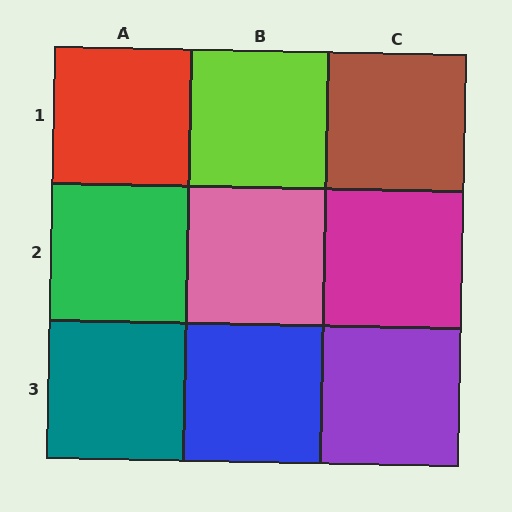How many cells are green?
1 cell is green.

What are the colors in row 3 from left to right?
Teal, blue, purple.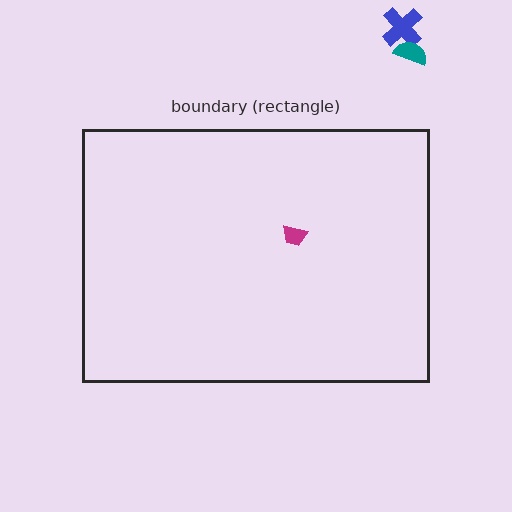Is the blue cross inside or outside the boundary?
Outside.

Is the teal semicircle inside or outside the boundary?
Outside.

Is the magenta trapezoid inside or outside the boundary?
Inside.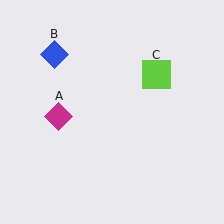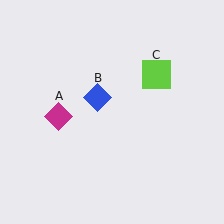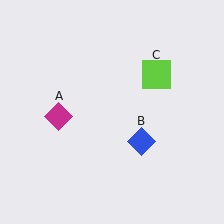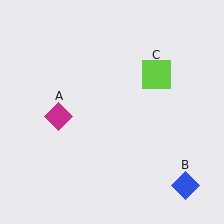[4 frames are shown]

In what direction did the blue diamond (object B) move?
The blue diamond (object B) moved down and to the right.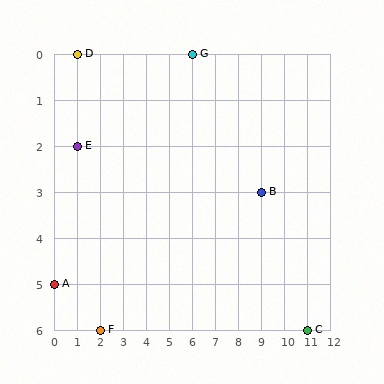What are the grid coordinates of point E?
Point E is at grid coordinates (1, 2).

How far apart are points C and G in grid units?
Points C and G are 5 columns and 6 rows apart (about 7.8 grid units diagonally).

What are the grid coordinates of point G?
Point G is at grid coordinates (6, 0).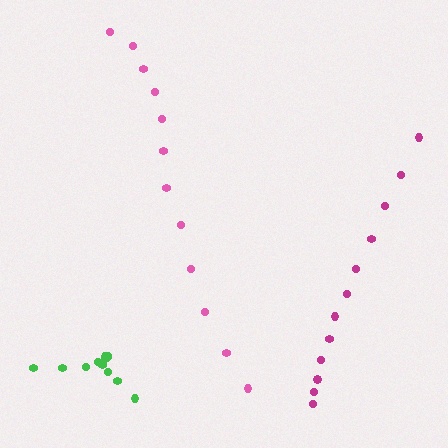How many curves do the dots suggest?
There are 3 distinct paths.